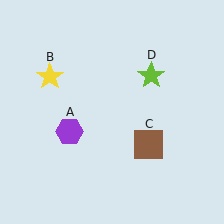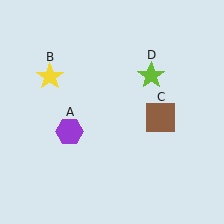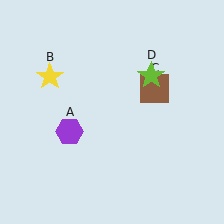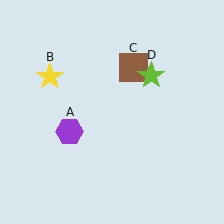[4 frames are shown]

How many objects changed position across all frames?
1 object changed position: brown square (object C).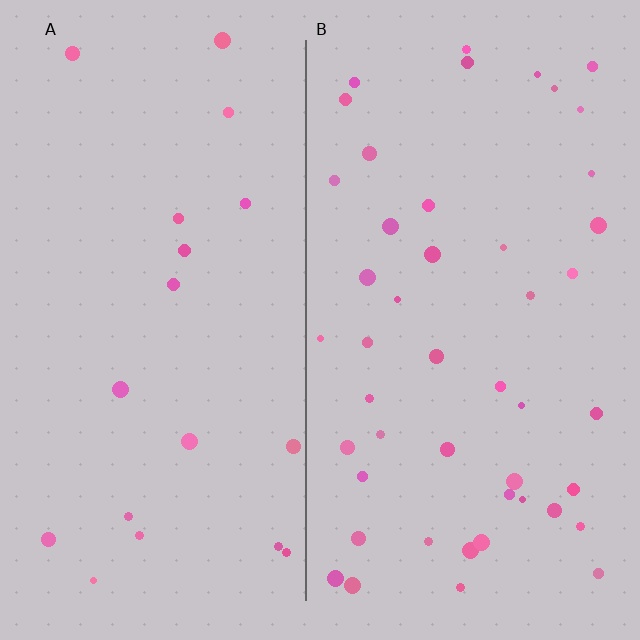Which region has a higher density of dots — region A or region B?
B (the right).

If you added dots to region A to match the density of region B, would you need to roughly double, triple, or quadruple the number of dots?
Approximately triple.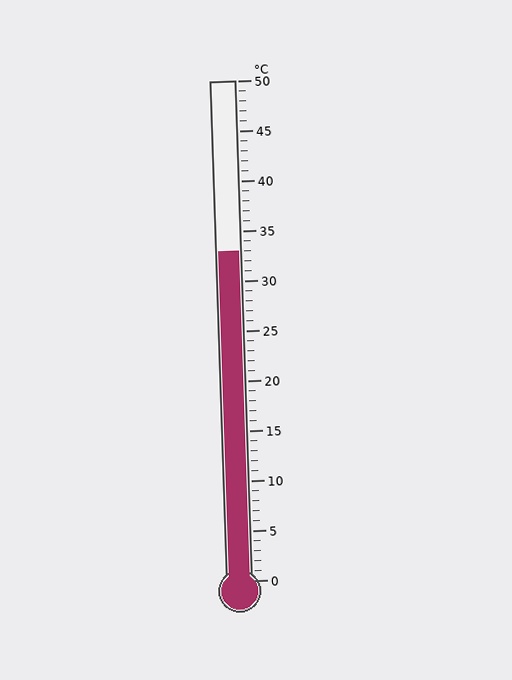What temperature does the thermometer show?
The thermometer shows approximately 33°C.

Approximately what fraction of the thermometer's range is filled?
The thermometer is filled to approximately 65% of its range.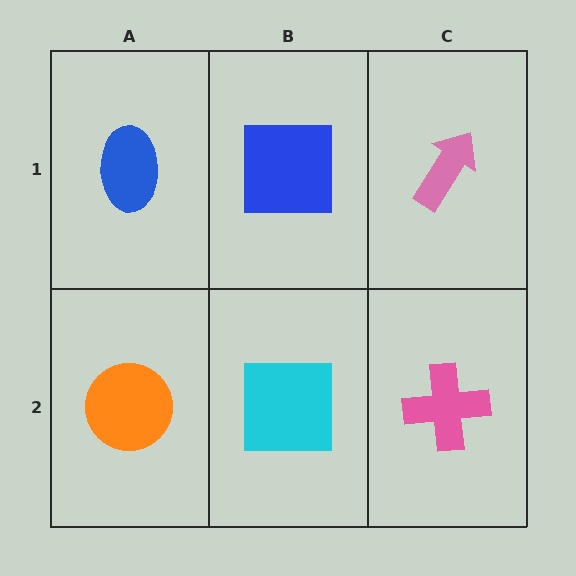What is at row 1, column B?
A blue square.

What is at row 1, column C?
A pink arrow.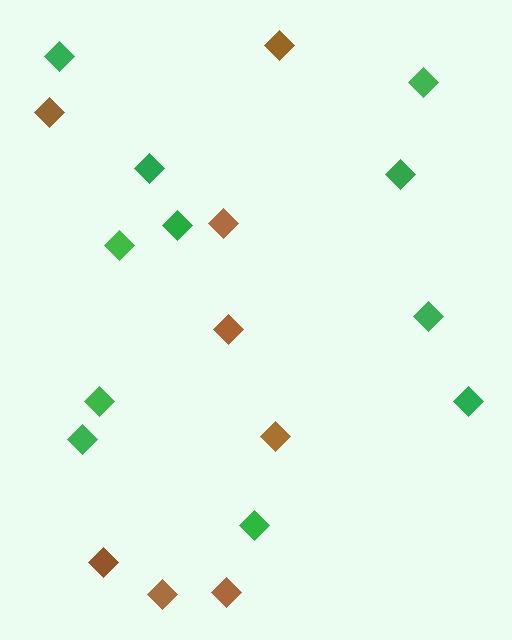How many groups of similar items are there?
There are 2 groups: one group of brown diamonds (8) and one group of green diamonds (11).